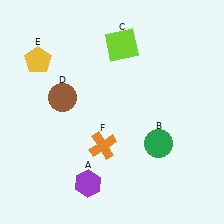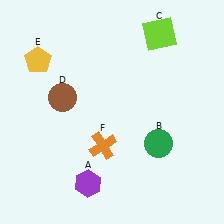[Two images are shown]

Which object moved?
The lime square (C) moved right.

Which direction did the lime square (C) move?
The lime square (C) moved right.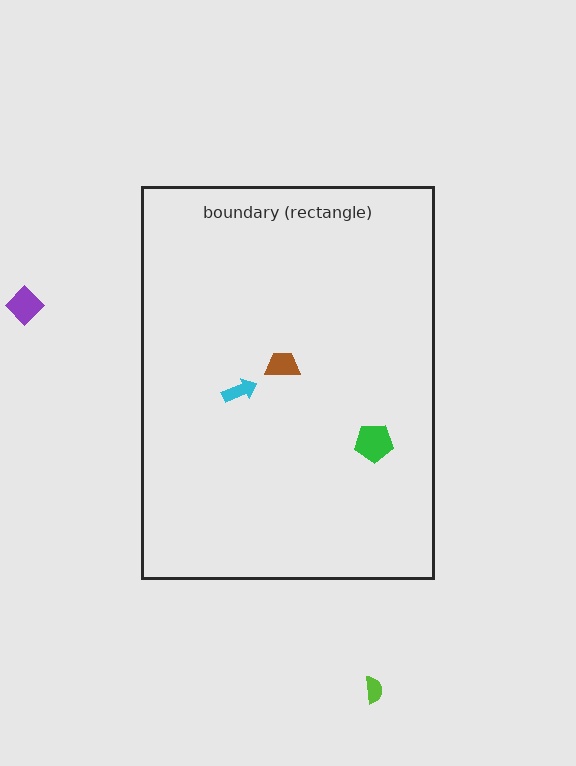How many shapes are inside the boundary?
3 inside, 2 outside.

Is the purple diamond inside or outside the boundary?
Outside.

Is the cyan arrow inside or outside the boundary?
Inside.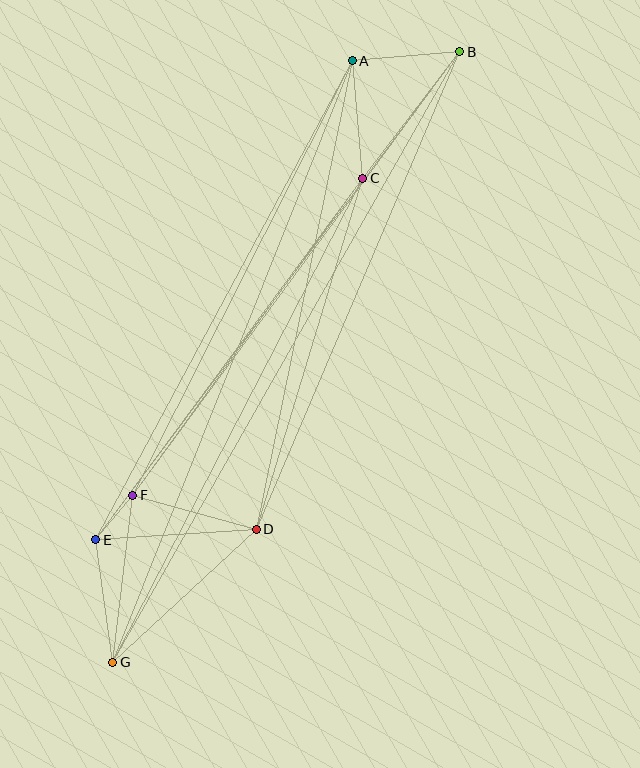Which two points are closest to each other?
Points E and F are closest to each other.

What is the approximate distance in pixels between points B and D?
The distance between B and D is approximately 519 pixels.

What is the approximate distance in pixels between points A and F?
The distance between A and F is approximately 487 pixels.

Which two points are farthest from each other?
Points B and G are farthest from each other.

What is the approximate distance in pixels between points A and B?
The distance between A and B is approximately 108 pixels.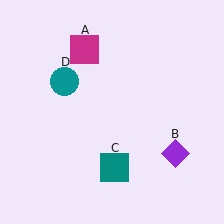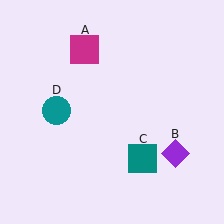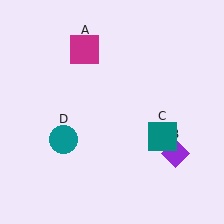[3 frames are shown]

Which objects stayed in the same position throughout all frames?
Magenta square (object A) and purple diamond (object B) remained stationary.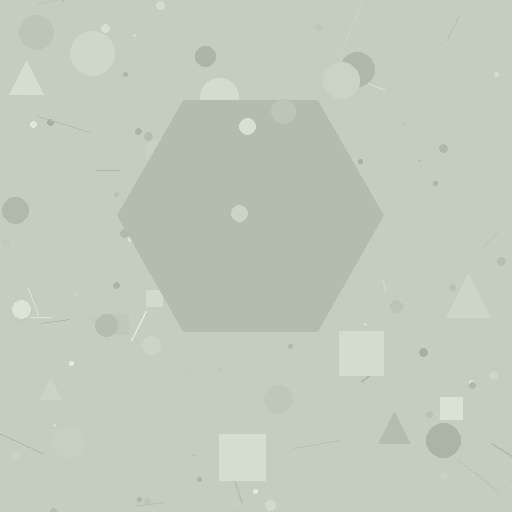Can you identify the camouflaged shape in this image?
The camouflaged shape is a hexagon.